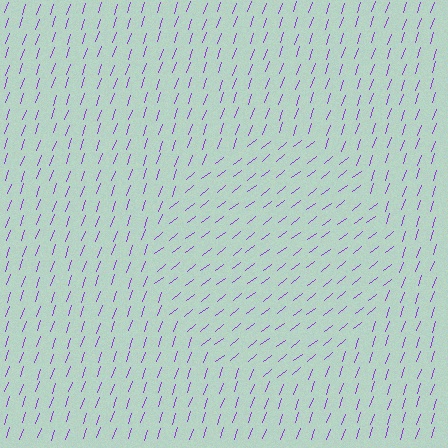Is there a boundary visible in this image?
Yes, there is a texture boundary formed by a change in line orientation.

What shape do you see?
I see a circle.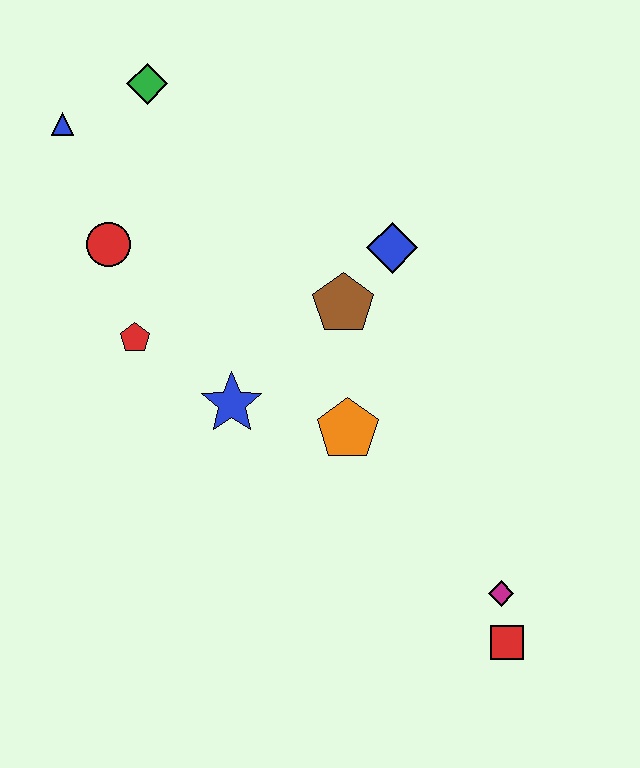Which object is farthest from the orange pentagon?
The blue triangle is farthest from the orange pentagon.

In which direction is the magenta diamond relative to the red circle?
The magenta diamond is to the right of the red circle.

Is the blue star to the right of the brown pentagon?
No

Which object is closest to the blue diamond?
The brown pentagon is closest to the blue diamond.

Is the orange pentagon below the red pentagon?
Yes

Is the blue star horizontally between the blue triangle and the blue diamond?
Yes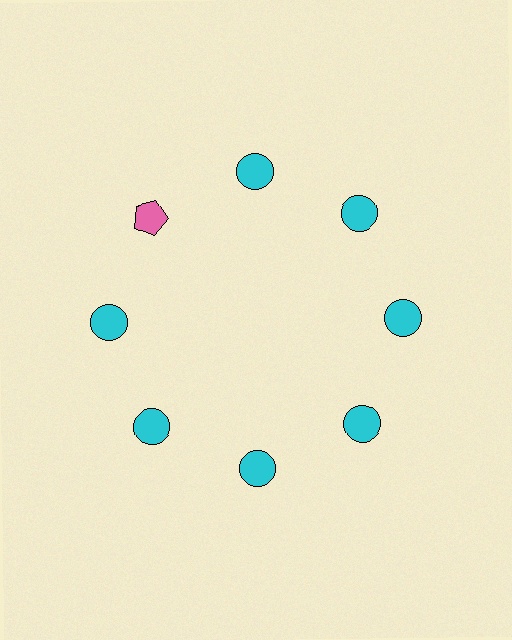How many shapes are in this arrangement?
There are 8 shapes arranged in a ring pattern.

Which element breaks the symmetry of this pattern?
The pink pentagon at roughly the 10 o'clock position breaks the symmetry. All other shapes are cyan circles.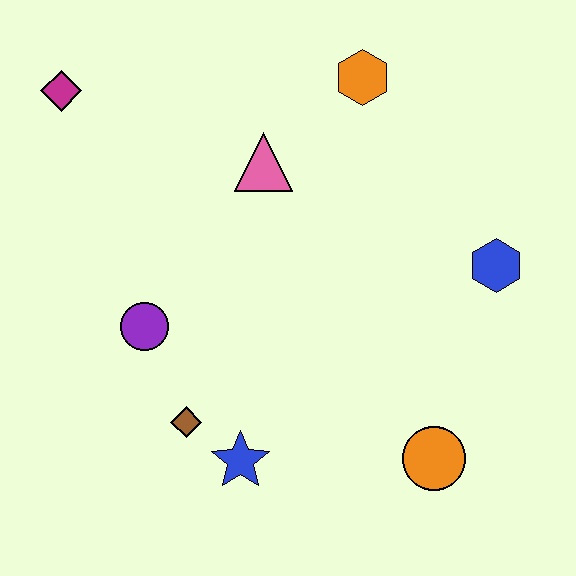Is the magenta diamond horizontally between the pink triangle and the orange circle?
No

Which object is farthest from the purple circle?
The blue hexagon is farthest from the purple circle.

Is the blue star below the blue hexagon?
Yes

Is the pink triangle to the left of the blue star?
No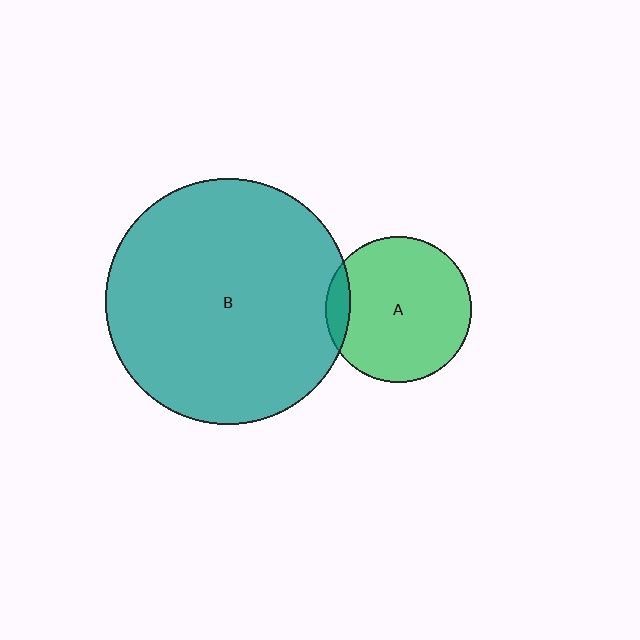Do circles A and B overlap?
Yes.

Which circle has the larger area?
Circle B (teal).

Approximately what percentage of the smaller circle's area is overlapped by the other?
Approximately 10%.